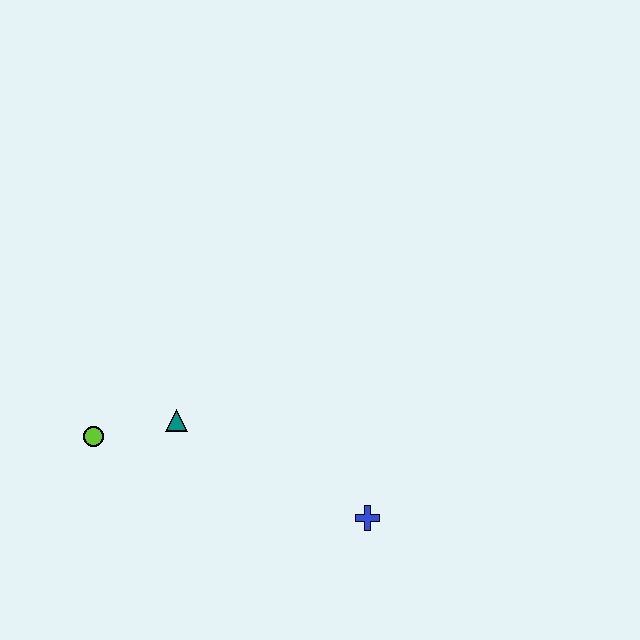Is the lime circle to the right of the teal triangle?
No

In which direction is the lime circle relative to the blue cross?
The lime circle is to the left of the blue cross.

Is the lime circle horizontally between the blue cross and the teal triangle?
No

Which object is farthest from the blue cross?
The lime circle is farthest from the blue cross.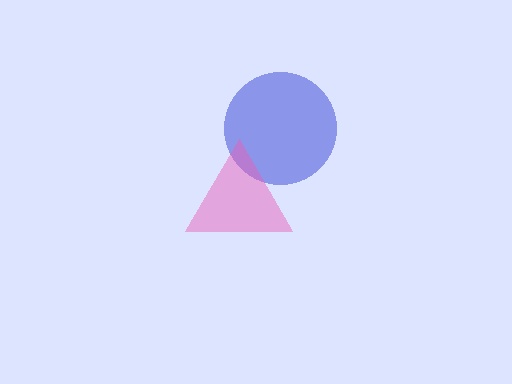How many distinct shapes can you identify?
There are 2 distinct shapes: a blue circle, a pink triangle.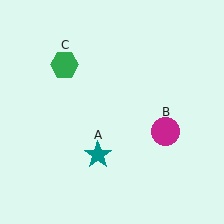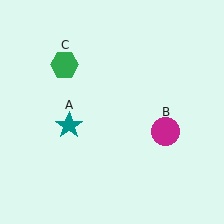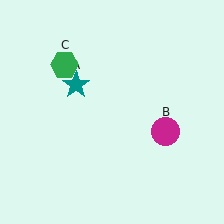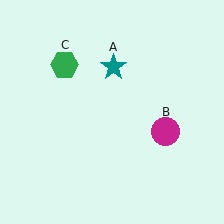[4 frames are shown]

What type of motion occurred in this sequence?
The teal star (object A) rotated clockwise around the center of the scene.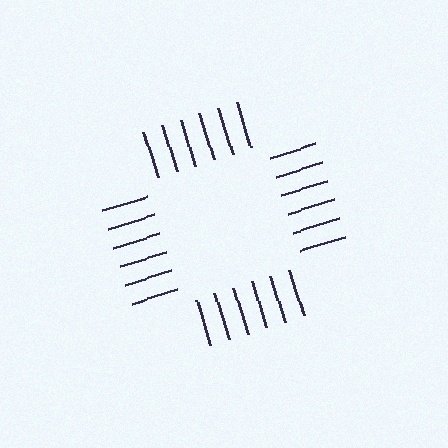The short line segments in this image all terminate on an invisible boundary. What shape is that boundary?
An illusory square — the line segments terminate on its edges but no continuous stroke is drawn.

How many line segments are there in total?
24 — 6 along each of the 4 edges.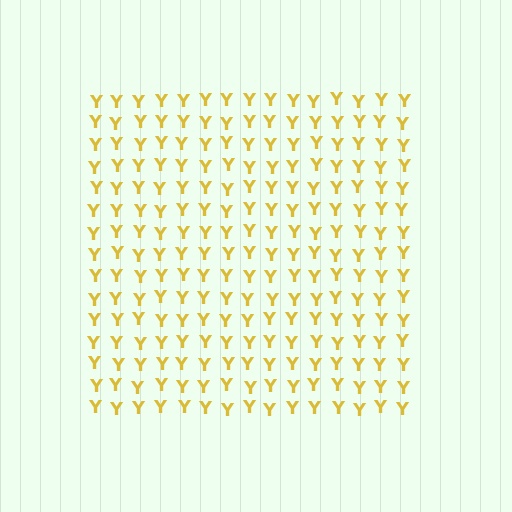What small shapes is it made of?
It is made of small letter Y's.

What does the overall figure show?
The overall figure shows a square.